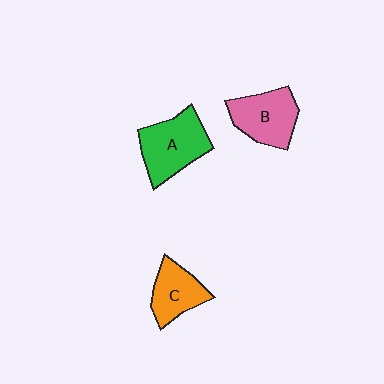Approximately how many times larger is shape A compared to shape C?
Approximately 1.4 times.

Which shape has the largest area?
Shape A (green).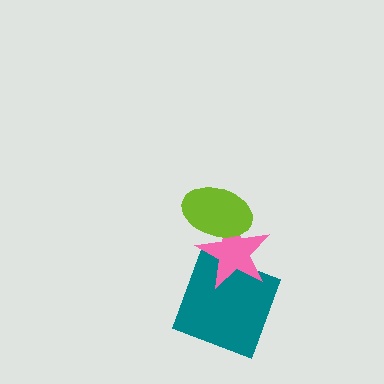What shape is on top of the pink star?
The lime ellipse is on top of the pink star.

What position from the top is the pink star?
The pink star is 2nd from the top.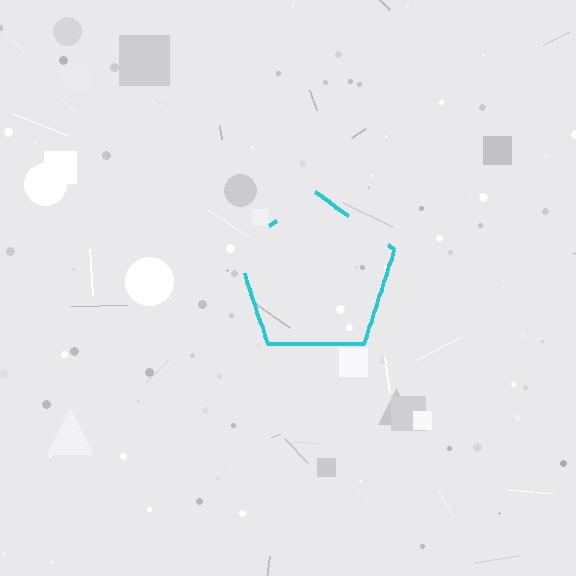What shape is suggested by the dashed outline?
The dashed outline suggests a pentagon.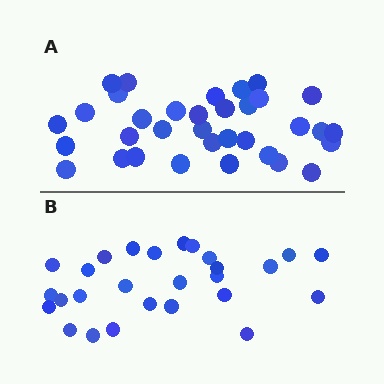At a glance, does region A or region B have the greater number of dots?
Region A (the top region) has more dots.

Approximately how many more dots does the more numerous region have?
Region A has roughly 8 or so more dots than region B.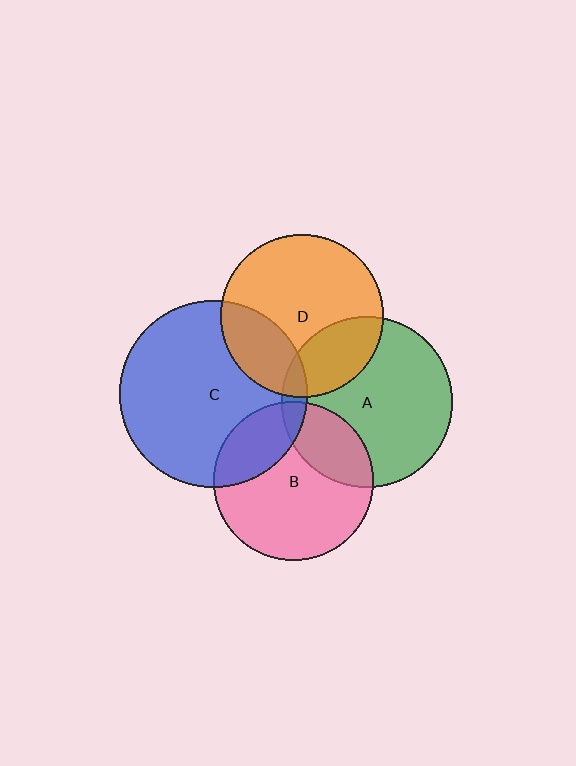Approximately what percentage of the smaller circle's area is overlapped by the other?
Approximately 5%.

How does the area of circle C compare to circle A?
Approximately 1.2 times.